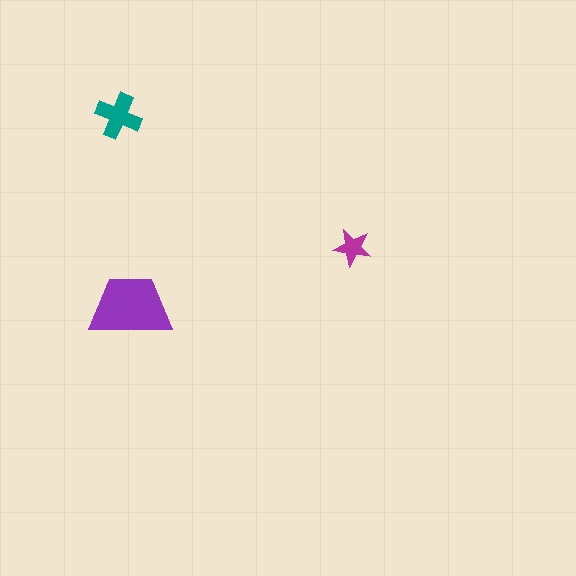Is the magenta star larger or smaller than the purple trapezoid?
Smaller.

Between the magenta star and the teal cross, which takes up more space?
The teal cross.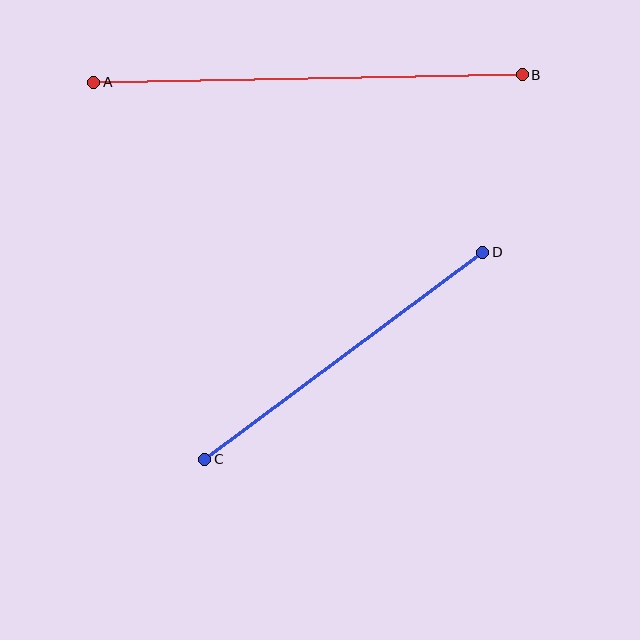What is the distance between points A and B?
The distance is approximately 429 pixels.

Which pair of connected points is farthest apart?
Points A and B are farthest apart.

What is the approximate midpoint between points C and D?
The midpoint is at approximately (344, 356) pixels.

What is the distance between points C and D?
The distance is approximately 347 pixels.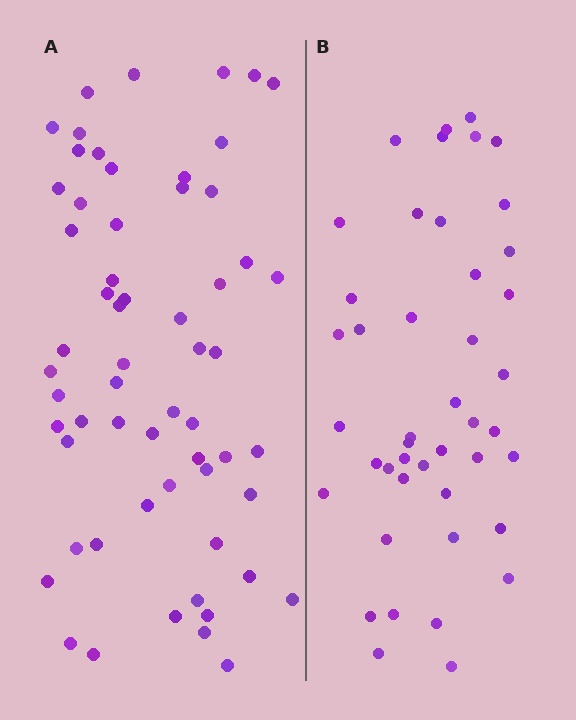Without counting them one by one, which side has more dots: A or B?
Region A (the left region) has more dots.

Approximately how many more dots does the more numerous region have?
Region A has approximately 15 more dots than region B.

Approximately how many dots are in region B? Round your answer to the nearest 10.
About 40 dots. (The exact count is 44, which rounds to 40.)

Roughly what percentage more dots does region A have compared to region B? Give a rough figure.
About 35% more.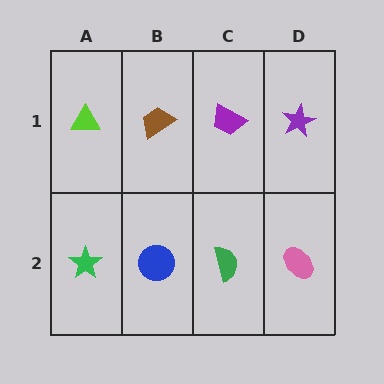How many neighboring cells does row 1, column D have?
2.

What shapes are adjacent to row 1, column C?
A green semicircle (row 2, column C), a brown trapezoid (row 1, column B), a purple star (row 1, column D).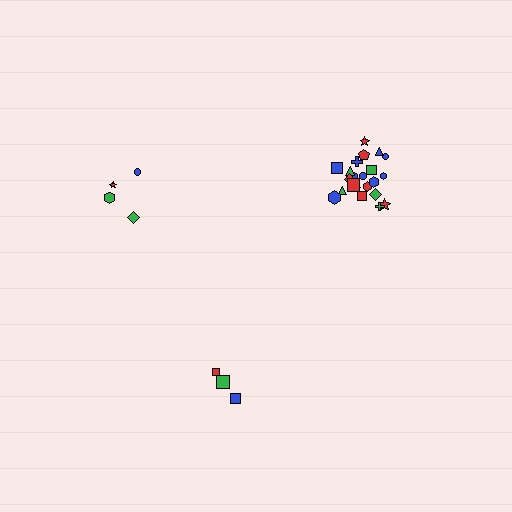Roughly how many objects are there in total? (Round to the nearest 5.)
Roughly 30 objects in total.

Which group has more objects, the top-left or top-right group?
The top-right group.